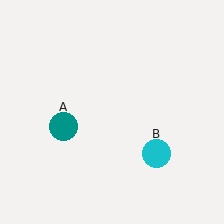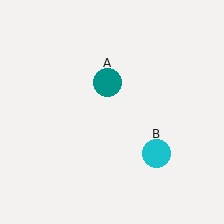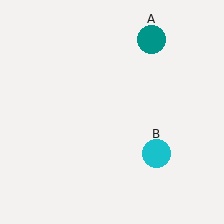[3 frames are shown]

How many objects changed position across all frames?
1 object changed position: teal circle (object A).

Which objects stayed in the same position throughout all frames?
Cyan circle (object B) remained stationary.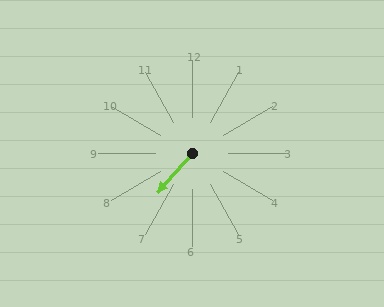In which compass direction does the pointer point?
Southwest.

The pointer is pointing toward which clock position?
Roughly 7 o'clock.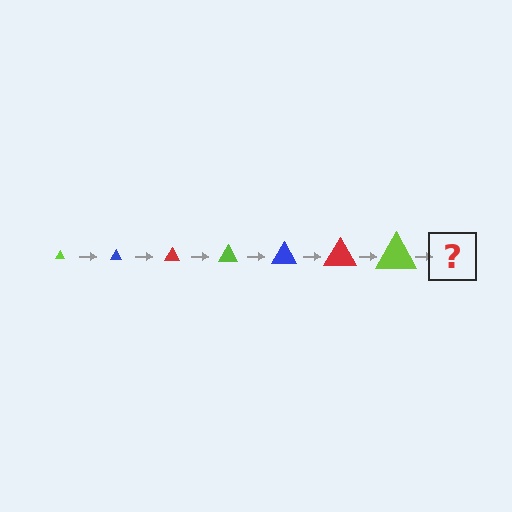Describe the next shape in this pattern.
It should be a blue triangle, larger than the previous one.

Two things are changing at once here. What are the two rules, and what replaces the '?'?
The two rules are that the triangle grows larger each step and the color cycles through lime, blue, and red. The '?' should be a blue triangle, larger than the previous one.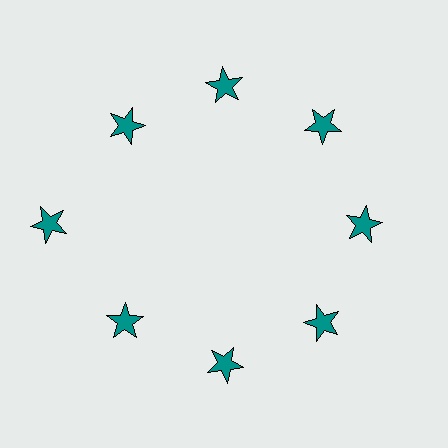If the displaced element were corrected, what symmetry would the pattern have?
It would have 8-fold rotational symmetry — the pattern would map onto itself every 45 degrees.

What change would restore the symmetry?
The symmetry would be restored by moving it inward, back onto the ring so that all 8 stars sit at equal angles and equal distance from the center.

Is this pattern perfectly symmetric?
No. The 8 teal stars are arranged in a ring, but one element near the 9 o'clock position is pushed outward from the center, breaking the 8-fold rotational symmetry.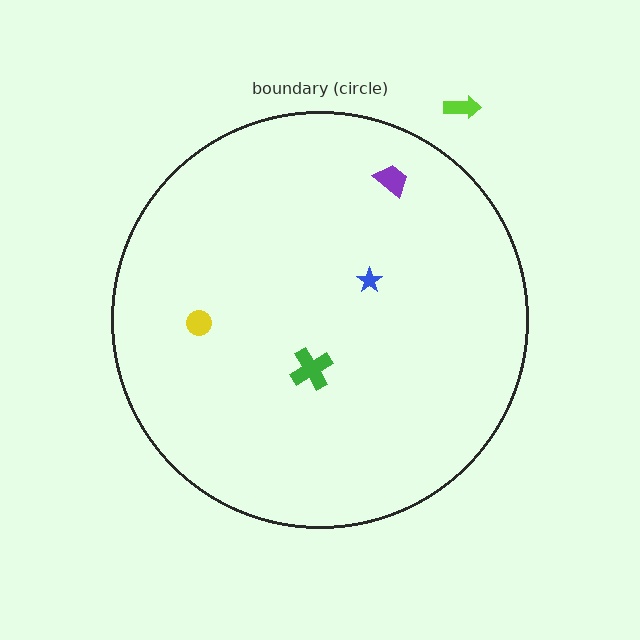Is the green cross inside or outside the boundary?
Inside.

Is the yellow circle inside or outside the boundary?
Inside.